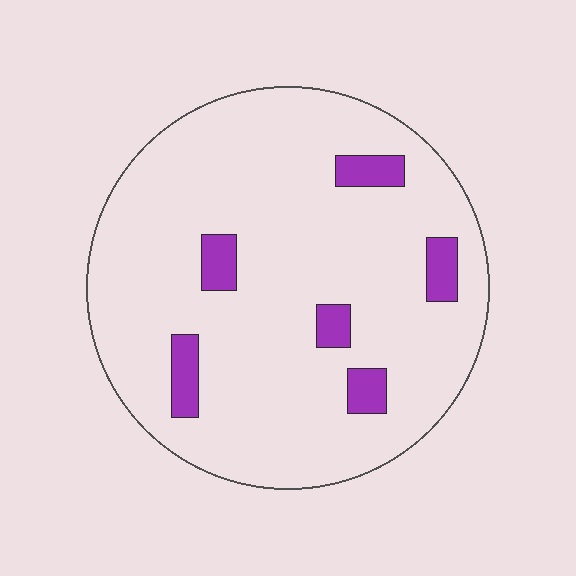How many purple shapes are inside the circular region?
6.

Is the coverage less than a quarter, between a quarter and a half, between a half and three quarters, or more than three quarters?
Less than a quarter.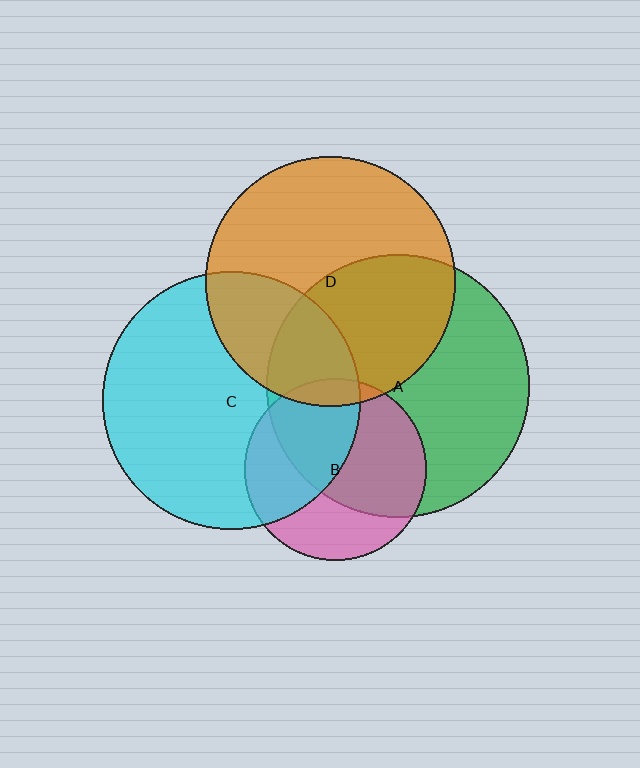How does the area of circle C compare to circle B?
Approximately 2.0 times.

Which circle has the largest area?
Circle A (green).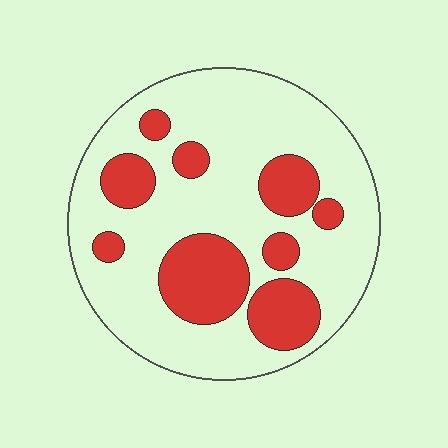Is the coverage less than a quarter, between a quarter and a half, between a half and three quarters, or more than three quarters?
Between a quarter and a half.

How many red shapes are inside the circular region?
9.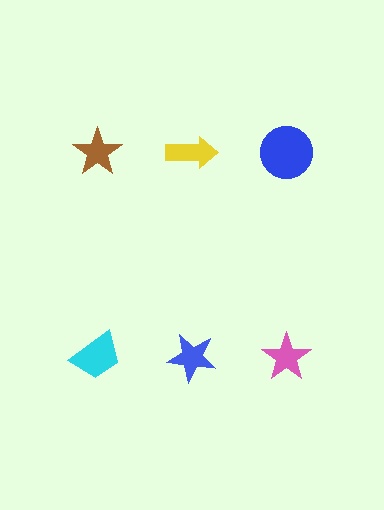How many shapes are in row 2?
3 shapes.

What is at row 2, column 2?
A blue star.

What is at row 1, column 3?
A blue circle.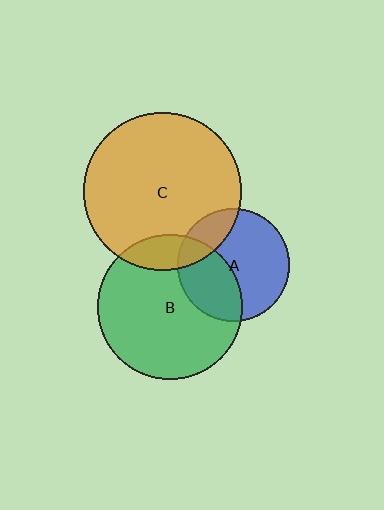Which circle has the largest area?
Circle C (orange).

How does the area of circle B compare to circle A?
Approximately 1.6 times.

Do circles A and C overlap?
Yes.